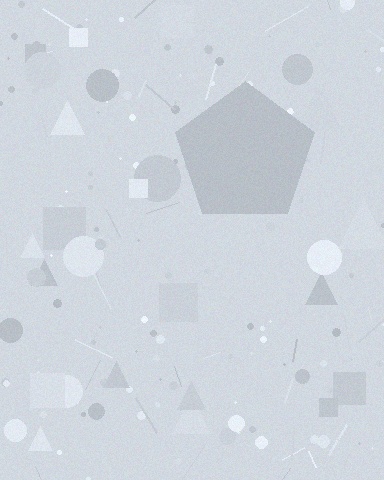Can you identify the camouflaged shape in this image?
The camouflaged shape is a pentagon.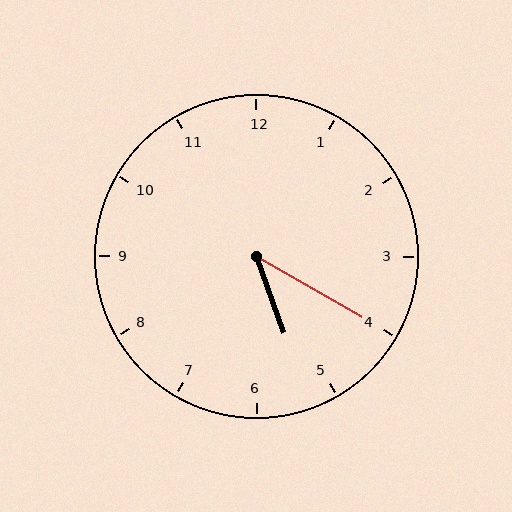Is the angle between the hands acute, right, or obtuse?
It is acute.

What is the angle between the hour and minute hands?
Approximately 40 degrees.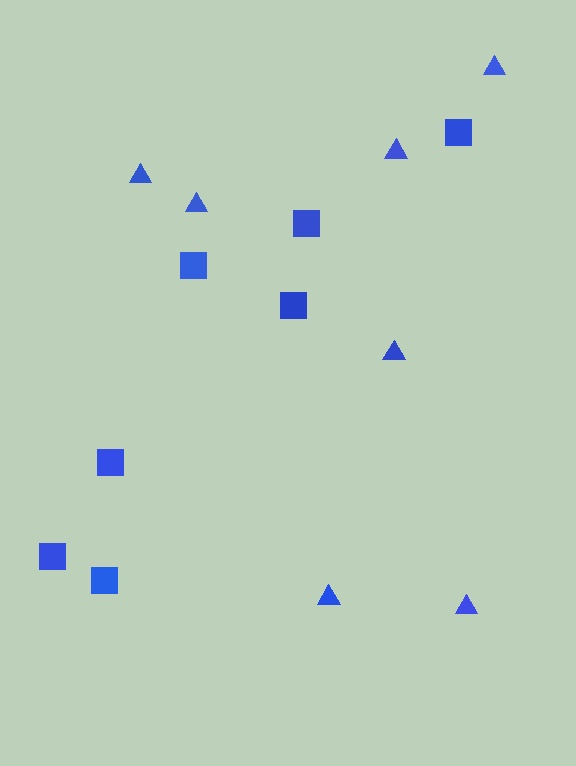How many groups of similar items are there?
There are 2 groups: one group of triangles (7) and one group of squares (7).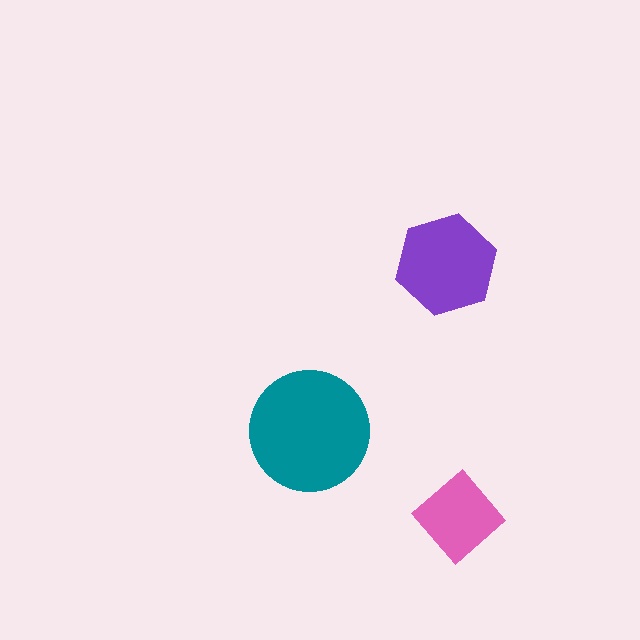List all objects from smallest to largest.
The pink diamond, the purple hexagon, the teal circle.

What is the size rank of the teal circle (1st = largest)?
1st.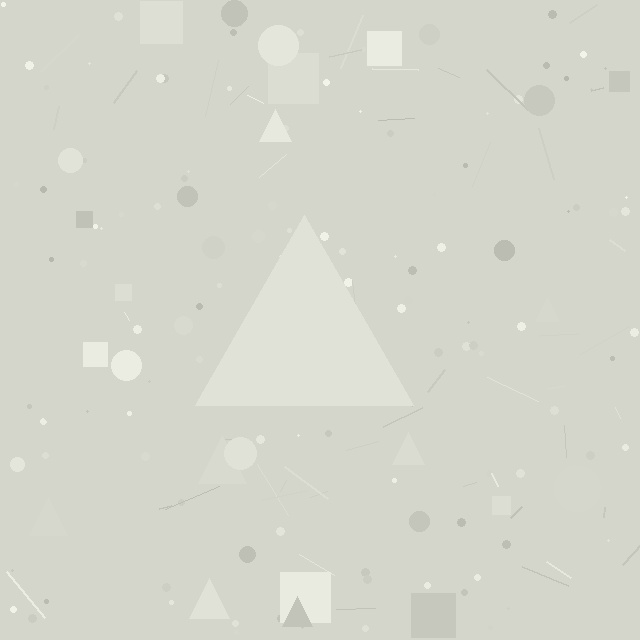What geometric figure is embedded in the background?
A triangle is embedded in the background.